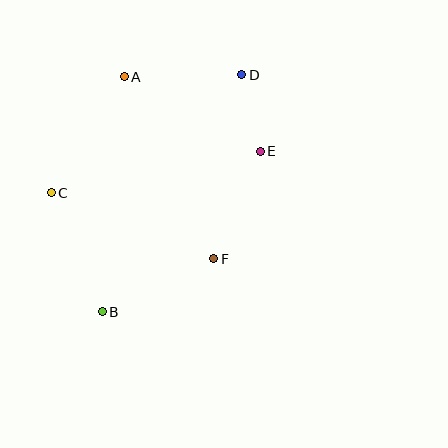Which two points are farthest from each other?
Points B and D are farthest from each other.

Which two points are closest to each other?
Points D and E are closest to each other.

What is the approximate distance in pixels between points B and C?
The distance between B and C is approximately 130 pixels.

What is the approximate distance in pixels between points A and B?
The distance between A and B is approximately 236 pixels.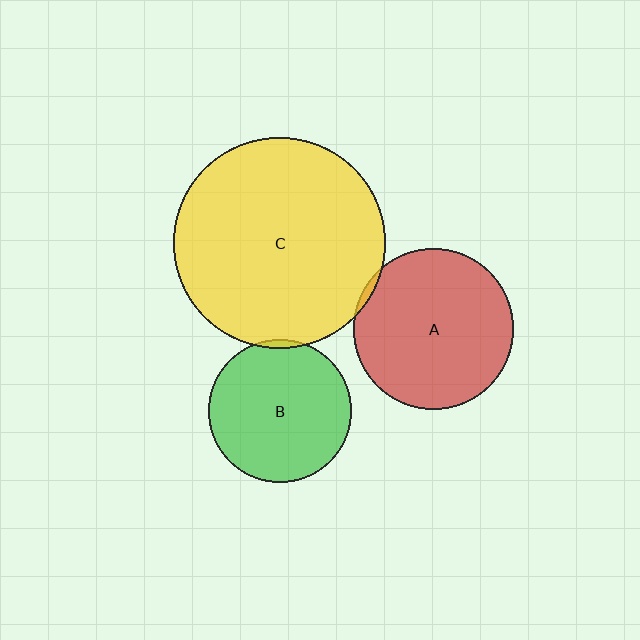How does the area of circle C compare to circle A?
Approximately 1.7 times.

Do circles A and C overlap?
Yes.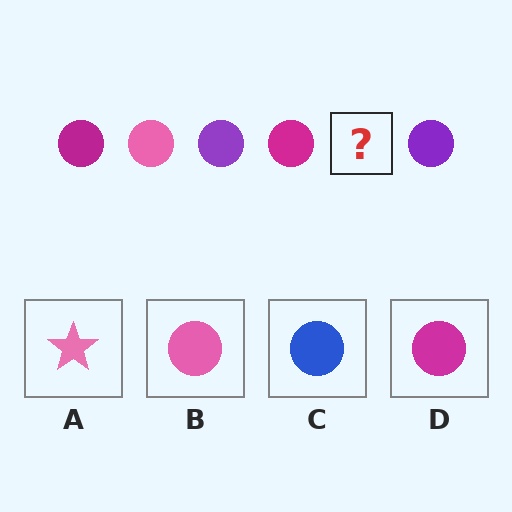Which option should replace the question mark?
Option B.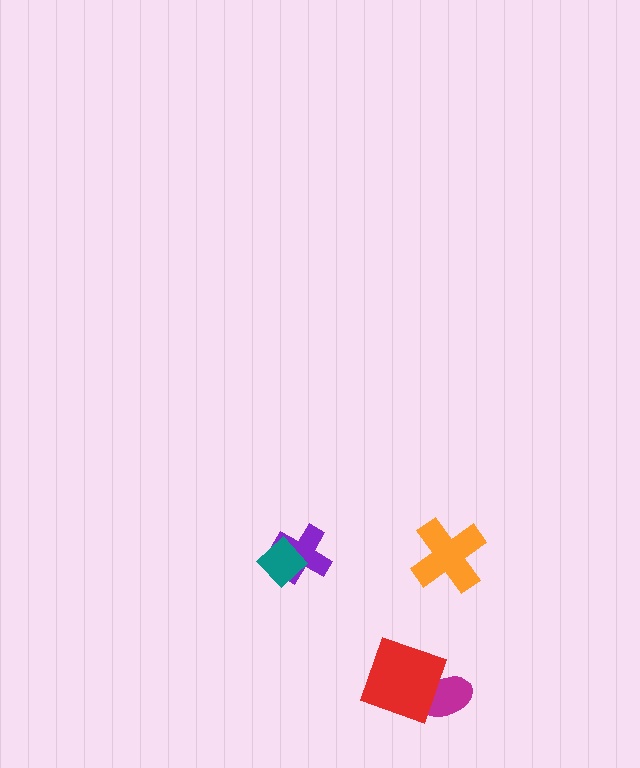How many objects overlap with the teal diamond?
1 object overlaps with the teal diamond.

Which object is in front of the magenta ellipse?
The red diamond is in front of the magenta ellipse.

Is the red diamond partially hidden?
No, no other shape covers it.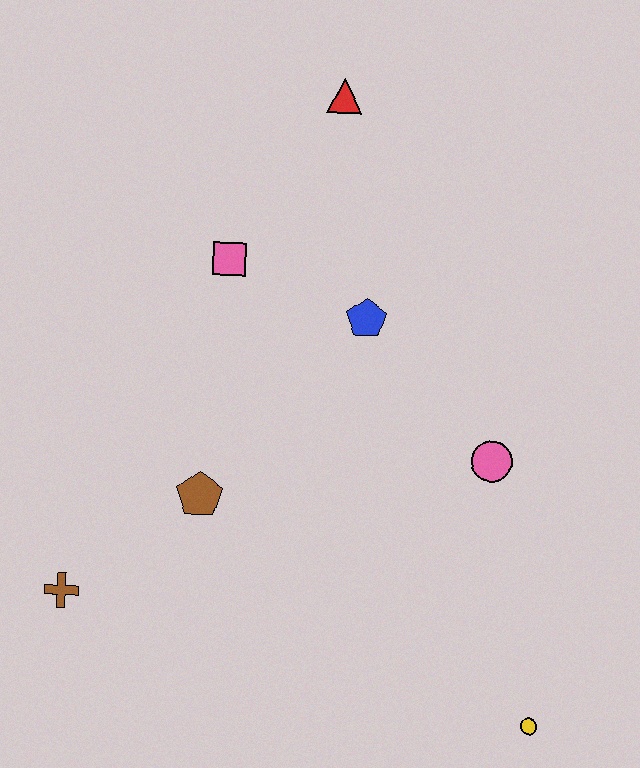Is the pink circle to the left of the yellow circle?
Yes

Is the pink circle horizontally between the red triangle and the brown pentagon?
No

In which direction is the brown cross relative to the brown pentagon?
The brown cross is to the left of the brown pentagon.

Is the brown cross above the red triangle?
No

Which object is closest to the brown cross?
The brown pentagon is closest to the brown cross.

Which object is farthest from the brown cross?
The red triangle is farthest from the brown cross.